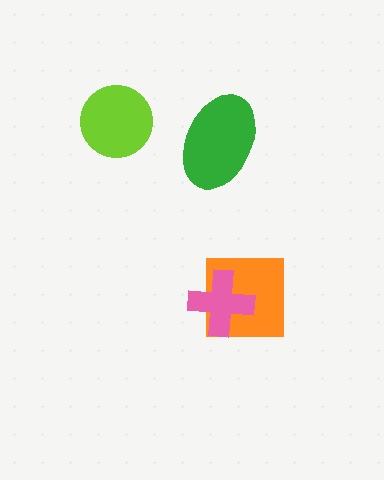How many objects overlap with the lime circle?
0 objects overlap with the lime circle.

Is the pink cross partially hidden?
No, no other shape covers it.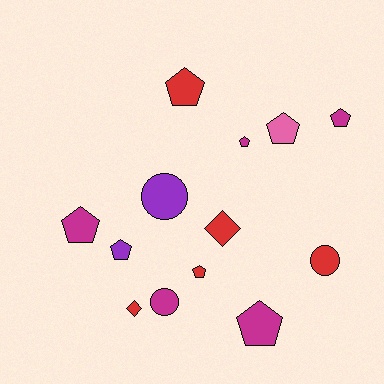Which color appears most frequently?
Magenta, with 5 objects.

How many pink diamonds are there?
There are no pink diamonds.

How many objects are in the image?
There are 13 objects.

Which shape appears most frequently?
Pentagon, with 8 objects.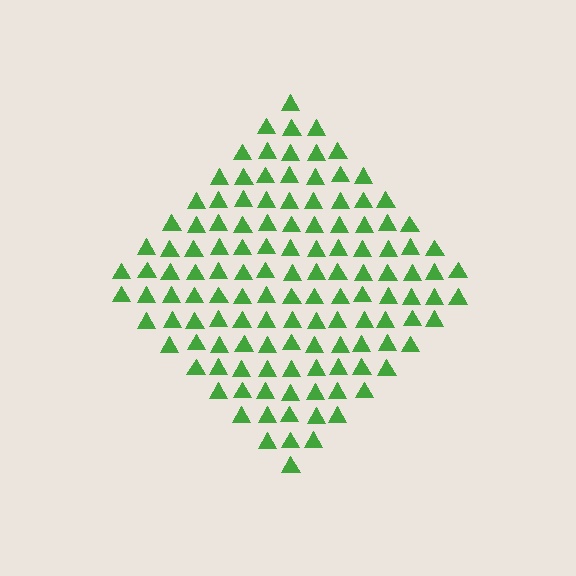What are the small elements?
The small elements are triangles.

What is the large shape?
The large shape is a diamond.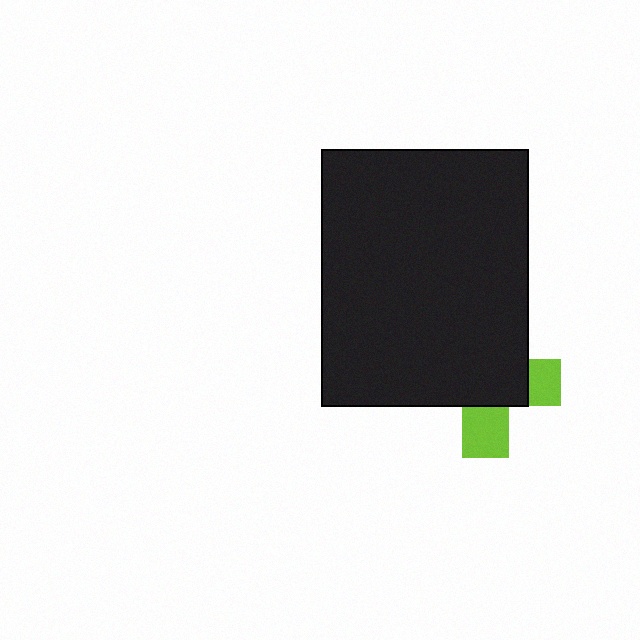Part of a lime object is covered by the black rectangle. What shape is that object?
It is a cross.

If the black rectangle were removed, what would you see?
You would see the complete lime cross.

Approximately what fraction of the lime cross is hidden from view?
Roughly 68% of the lime cross is hidden behind the black rectangle.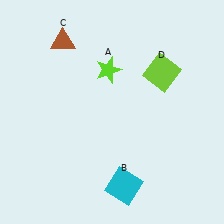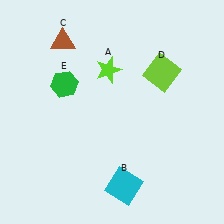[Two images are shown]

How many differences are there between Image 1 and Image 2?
There is 1 difference between the two images.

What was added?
A green hexagon (E) was added in Image 2.